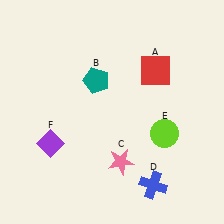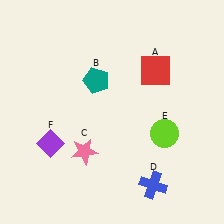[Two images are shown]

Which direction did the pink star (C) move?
The pink star (C) moved left.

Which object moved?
The pink star (C) moved left.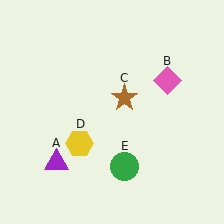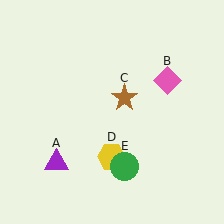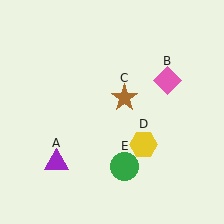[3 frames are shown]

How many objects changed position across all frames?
1 object changed position: yellow hexagon (object D).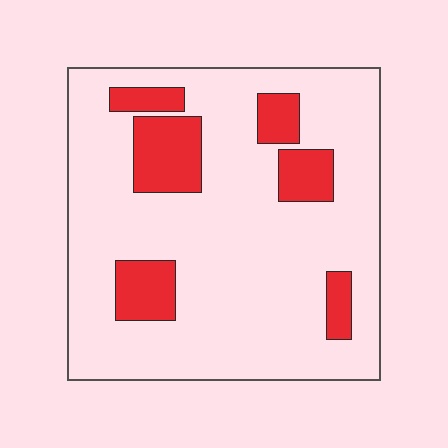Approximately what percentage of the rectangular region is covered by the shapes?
Approximately 20%.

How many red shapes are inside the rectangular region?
6.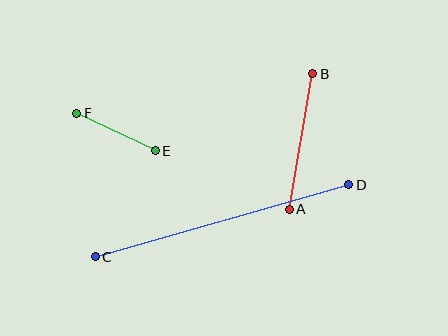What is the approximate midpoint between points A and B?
The midpoint is at approximately (301, 141) pixels.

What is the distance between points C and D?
The distance is approximately 263 pixels.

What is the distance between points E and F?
The distance is approximately 87 pixels.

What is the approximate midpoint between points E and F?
The midpoint is at approximately (116, 132) pixels.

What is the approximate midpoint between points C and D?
The midpoint is at approximately (222, 221) pixels.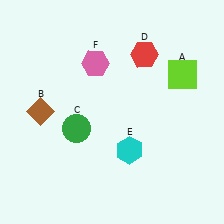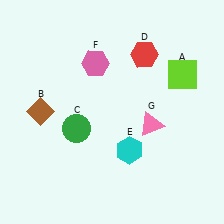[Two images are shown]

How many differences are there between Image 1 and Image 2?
There is 1 difference between the two images.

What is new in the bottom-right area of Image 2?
A pink triangle (G) was added in the bottom-right area of Image 2.